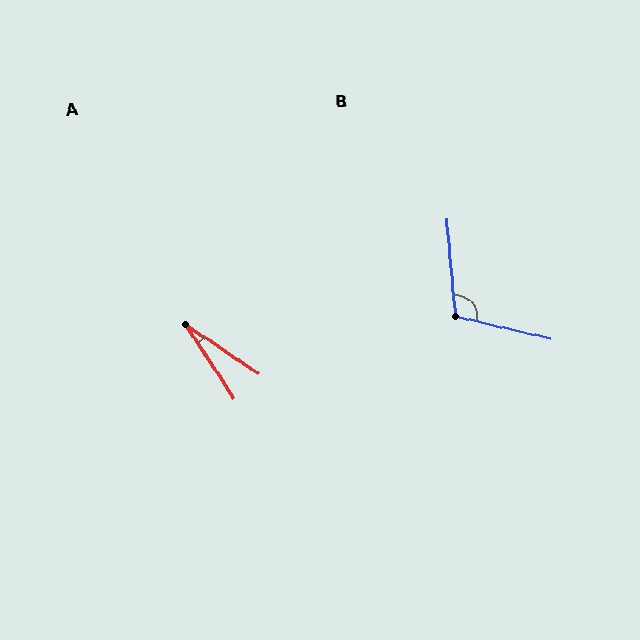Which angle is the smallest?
A, at approximately 23 degrees.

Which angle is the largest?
B, at approximately 109 degrees.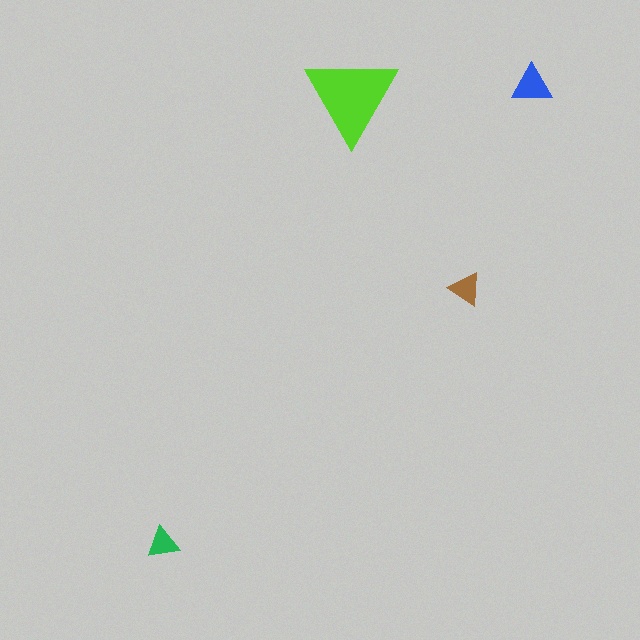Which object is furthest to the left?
The green triangle is leftmost.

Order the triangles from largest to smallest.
the lime one, the blue one, the brown one, the green one.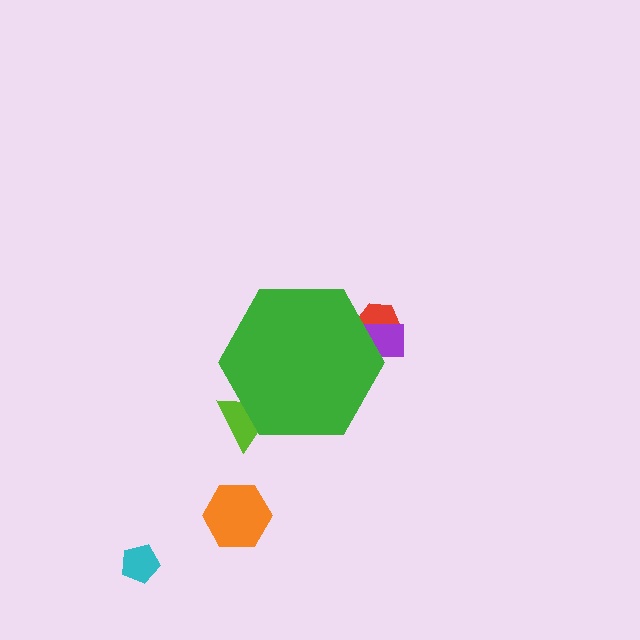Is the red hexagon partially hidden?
Yes, the red hexagon is partially hidden behind the green hexagon.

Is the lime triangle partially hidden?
Yes, the lime triangle is partially hidden behind the green hexagon.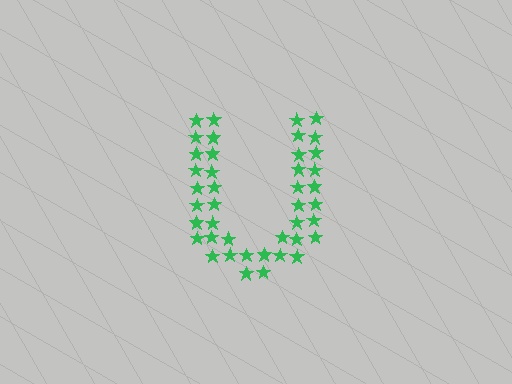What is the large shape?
The large shape is the letter U.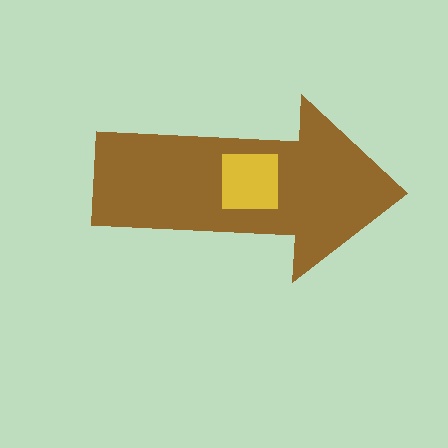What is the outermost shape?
The brown arrow.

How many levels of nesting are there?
2.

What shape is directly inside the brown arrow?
The yellow square.